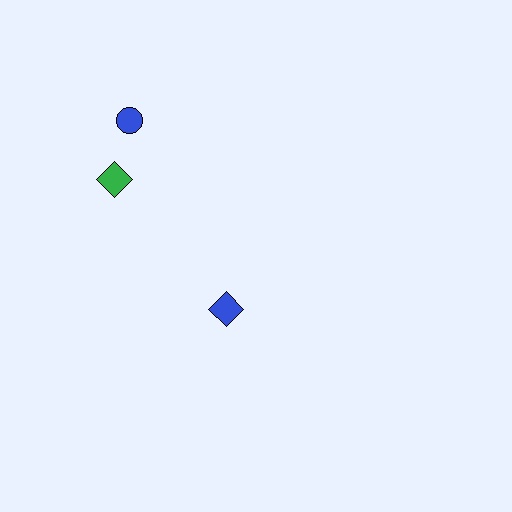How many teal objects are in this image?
There are no teal objects.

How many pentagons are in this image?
There are no pentagons.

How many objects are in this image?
There are 3 objects.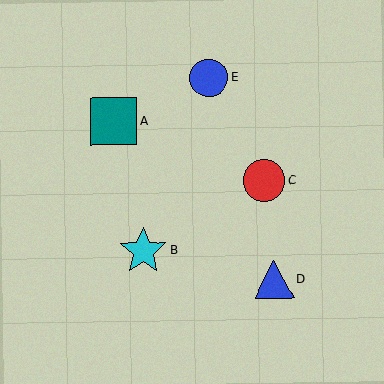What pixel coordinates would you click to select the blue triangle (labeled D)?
Click at (274, 279) to select the blue triangle D.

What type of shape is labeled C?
Shape C is a red circle.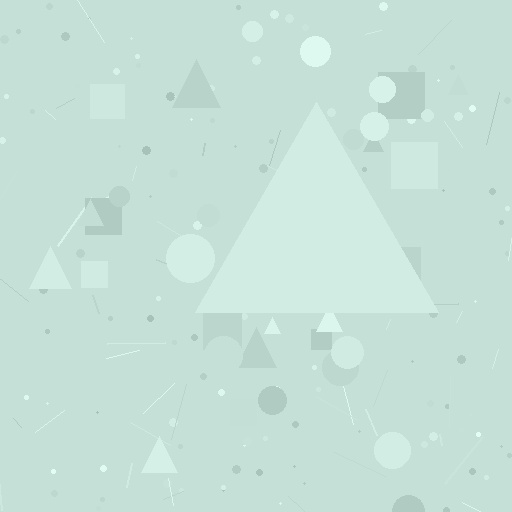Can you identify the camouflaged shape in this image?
The camouflaged shape is a triangle.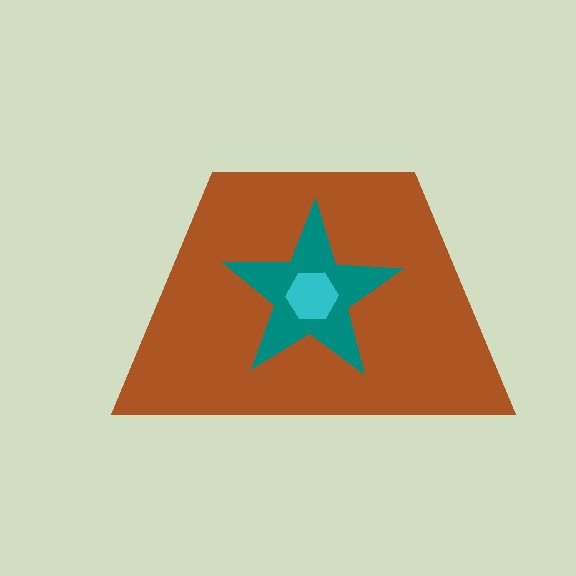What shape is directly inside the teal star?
The cyan hexagon.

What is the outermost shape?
The brown trapezoid.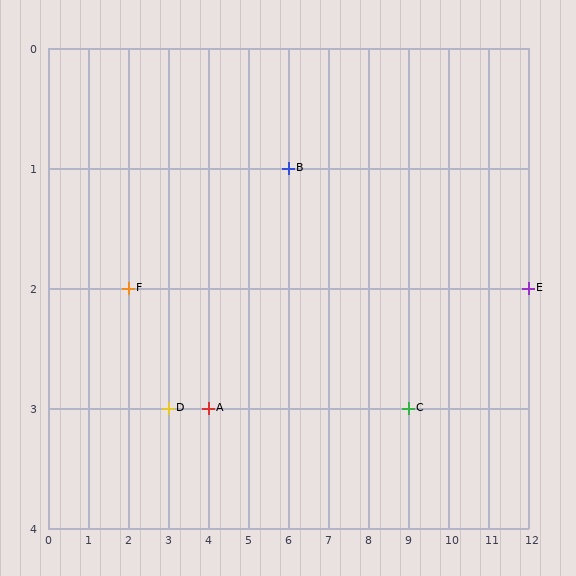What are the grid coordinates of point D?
Point D is at grid coordinates (3, 3).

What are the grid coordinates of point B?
Point B is at grid coordinates (6, 1).